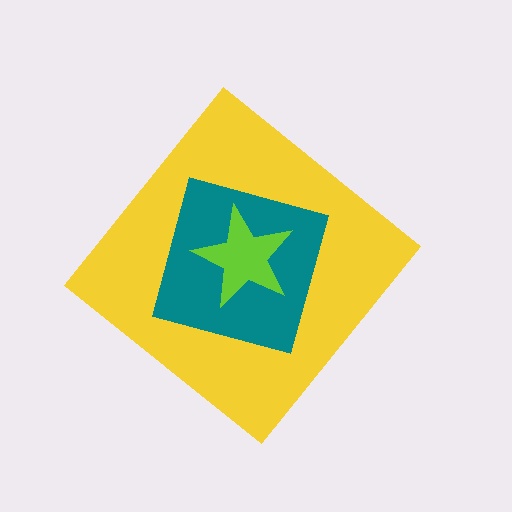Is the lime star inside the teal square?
Yes.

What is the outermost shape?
The yellow diamond.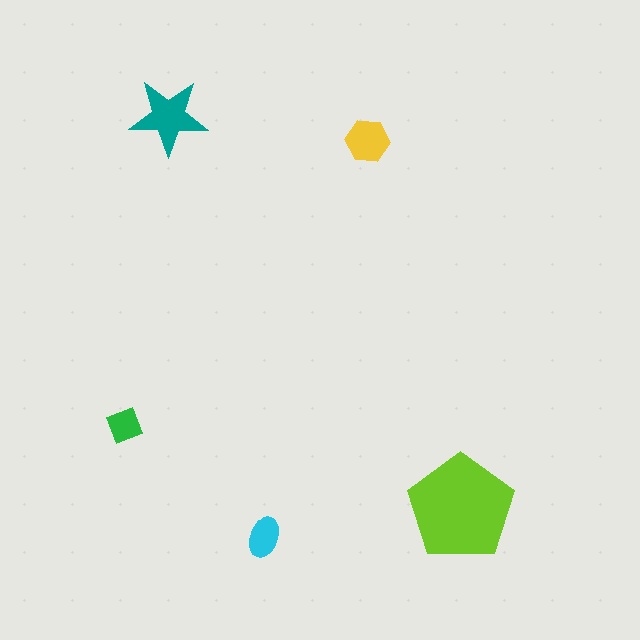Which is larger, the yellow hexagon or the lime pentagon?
The lime pentagon.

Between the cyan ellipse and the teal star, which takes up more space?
The teal star.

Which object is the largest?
The lime pentagon.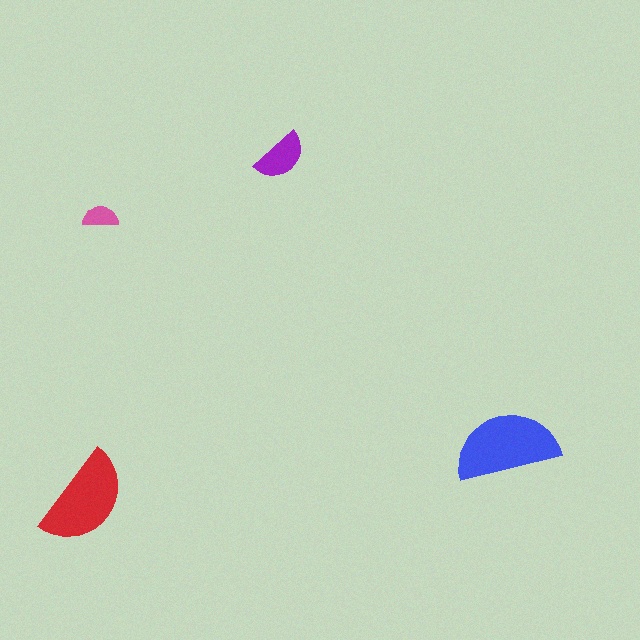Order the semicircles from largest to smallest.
the blue one, the red one, the purple one, the pink one.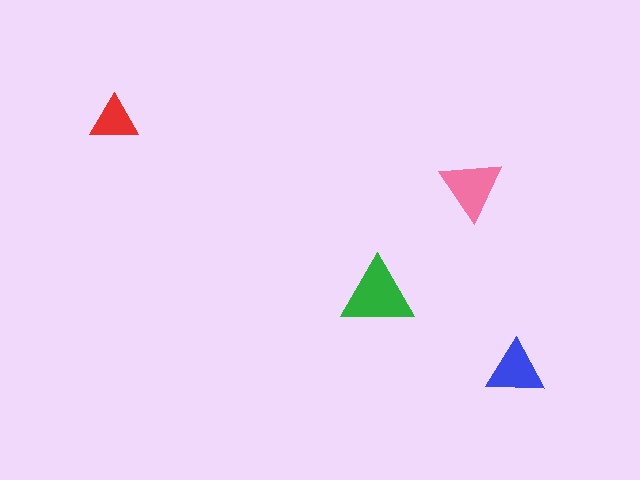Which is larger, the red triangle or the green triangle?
The green one.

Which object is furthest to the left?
The red triangle is leftmost.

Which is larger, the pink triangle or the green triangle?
The green one.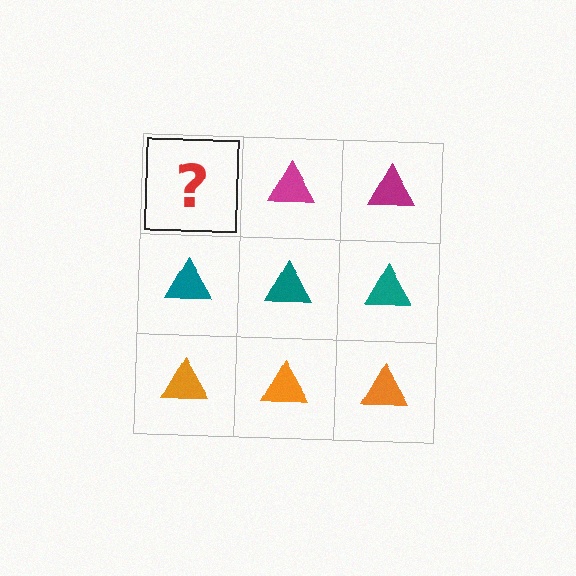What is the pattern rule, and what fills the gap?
The rule is that each row has a consistent color. The gap should be filled with a magenta triangle.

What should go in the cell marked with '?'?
The missing cell should contain a magenta triangle.